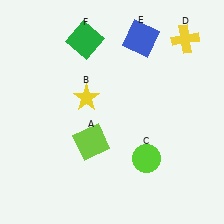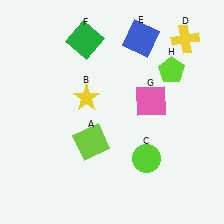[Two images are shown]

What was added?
A pink square (G), a lime pentagon (H) were added in Image 2.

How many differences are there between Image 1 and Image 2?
There are 2 differences between the two images.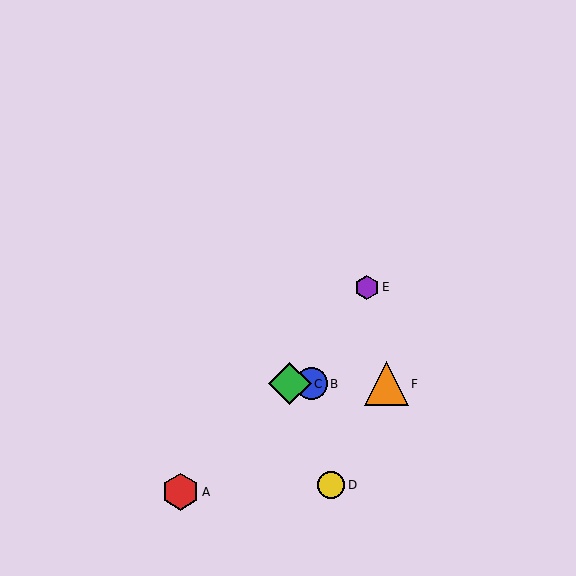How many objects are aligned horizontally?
3 objects (B, C, F) are aligned horizontally.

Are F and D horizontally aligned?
No, F is at y≈384 and D is at y≈485.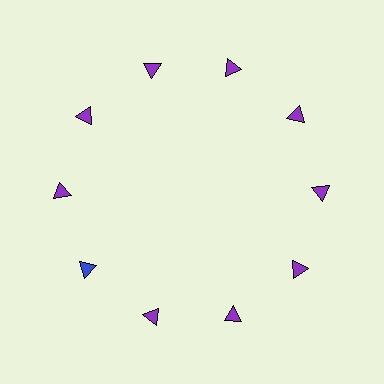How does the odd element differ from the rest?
It has a different color: blue instead of purple.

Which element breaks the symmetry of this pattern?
The blue triangle at roughly the 8 o'clock position breaks the symmetry. All other shapes are purple triangles.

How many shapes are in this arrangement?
There are 10 shapes arranged in a ring pattern.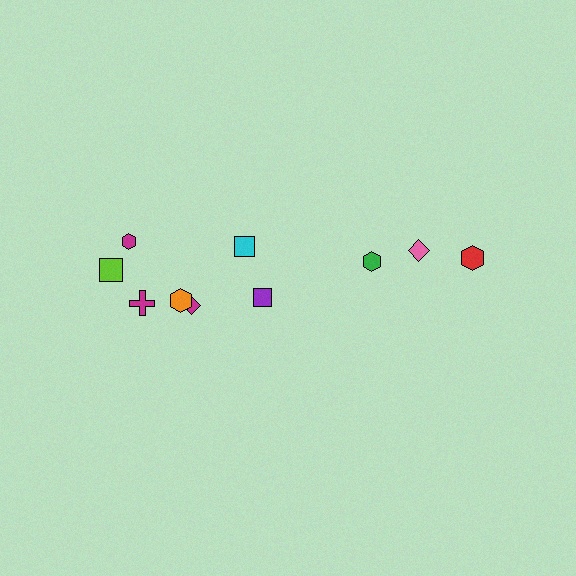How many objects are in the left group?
There are 7 objects.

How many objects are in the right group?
There are 3 objects.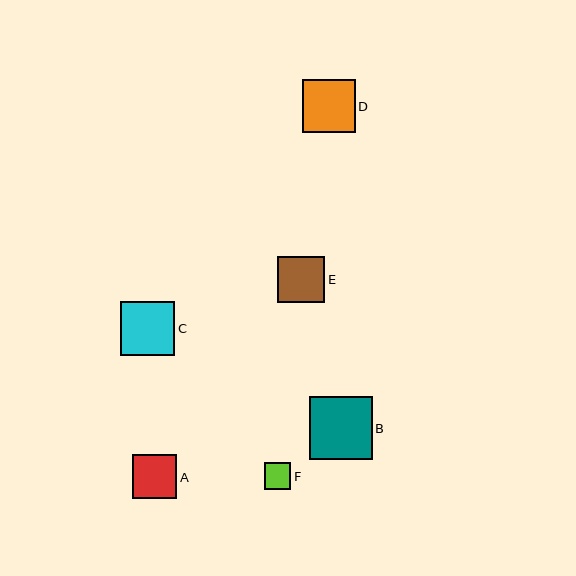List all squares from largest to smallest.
From largest to smallest: B, C, D, E, A, F.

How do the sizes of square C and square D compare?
Square C and square D are approximately the same size.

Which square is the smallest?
Square F is the smallest with a size of approximately 27 pixels.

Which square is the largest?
Square B is the largest with a size of approximately 63 pixels.